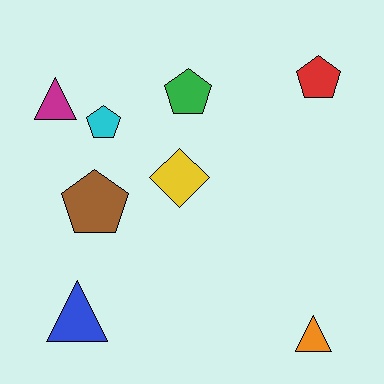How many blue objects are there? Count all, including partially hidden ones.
There is 1 blue object.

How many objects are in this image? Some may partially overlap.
There are 8 objects.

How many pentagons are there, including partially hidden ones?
There are 4 pentagons.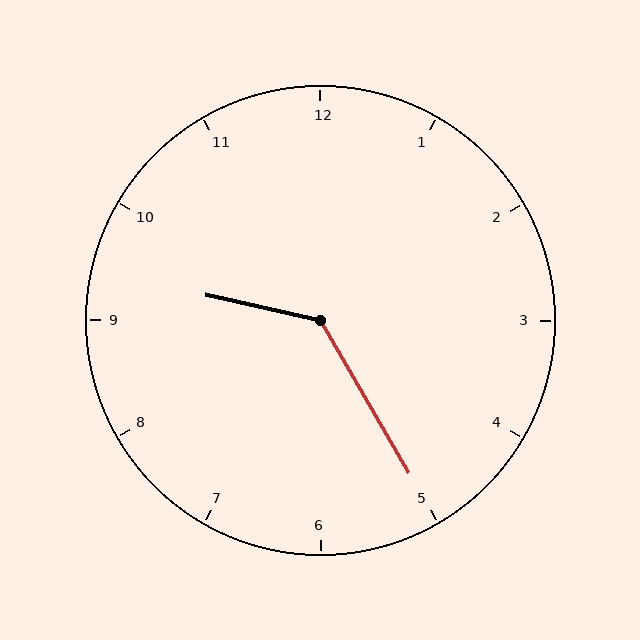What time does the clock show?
9:25.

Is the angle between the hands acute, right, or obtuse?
It is obtuse.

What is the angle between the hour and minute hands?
Approximately 132 degrees.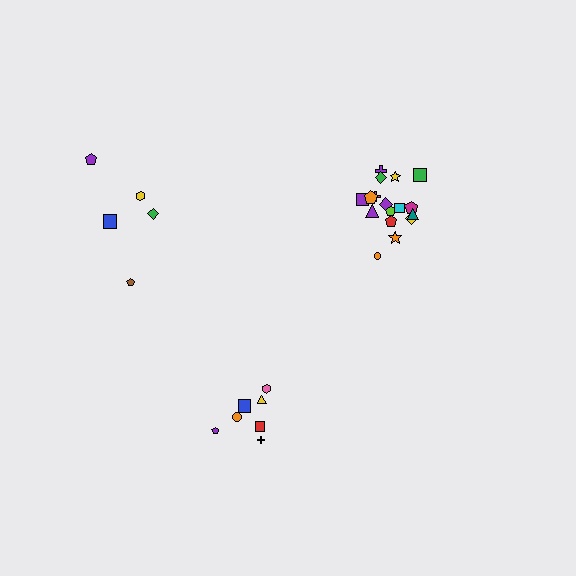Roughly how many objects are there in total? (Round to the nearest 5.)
Roughly 30 objects in total.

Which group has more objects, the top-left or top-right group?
The top-right group.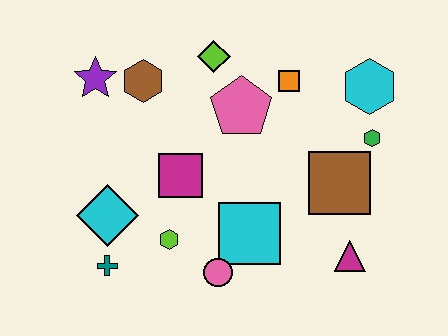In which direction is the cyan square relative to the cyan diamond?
The cyan square is to the right of the cyan diamond.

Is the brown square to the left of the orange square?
No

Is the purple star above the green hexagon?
Yes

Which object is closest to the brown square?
The green hexagon is closest to the brown square.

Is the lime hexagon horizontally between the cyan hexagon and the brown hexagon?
Yes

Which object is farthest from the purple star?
The magenta triangle is farthest from the purple star.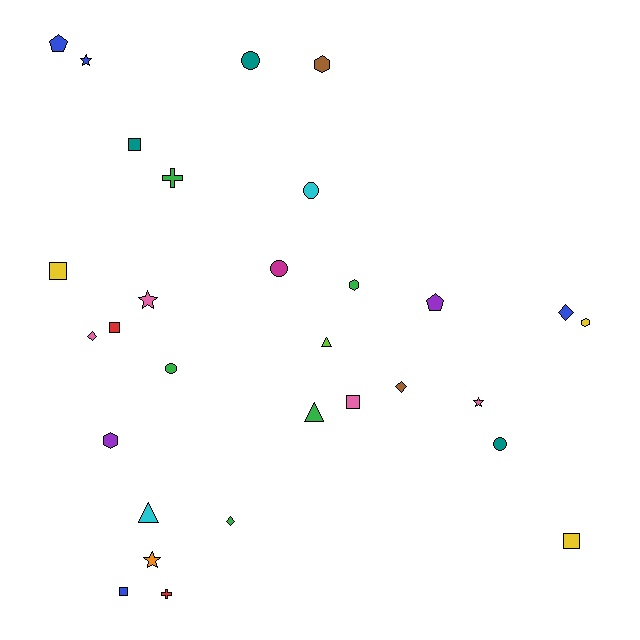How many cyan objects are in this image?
There are 2 cyan objects.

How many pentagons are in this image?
There are 2 pentagons.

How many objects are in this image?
There are 30 objects.